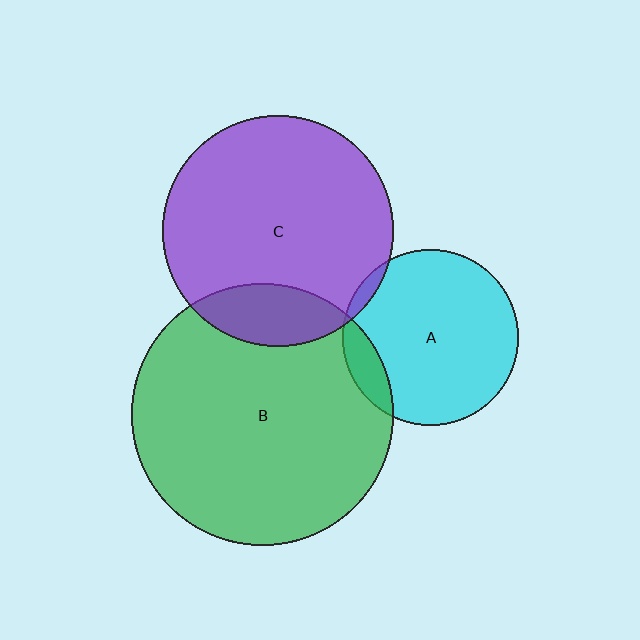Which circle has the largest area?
Circle B (green).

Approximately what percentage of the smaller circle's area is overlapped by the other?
Approximately 15%.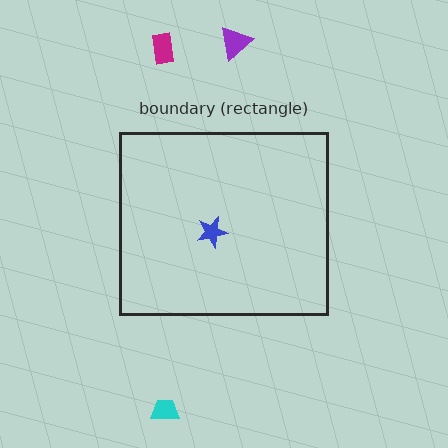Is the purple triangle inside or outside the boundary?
Outside.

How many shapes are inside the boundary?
1 inside, 3 outside.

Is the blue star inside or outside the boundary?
Inside.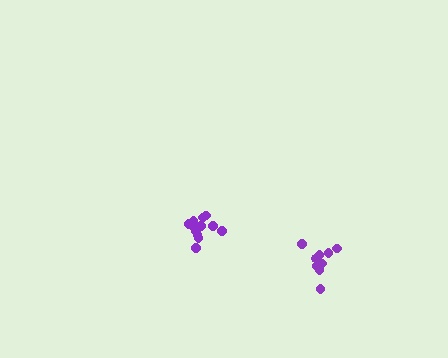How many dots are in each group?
Group 1: 12 dots, Group 2: 9 dots (21 total).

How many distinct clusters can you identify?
There are 2 distinct clusters.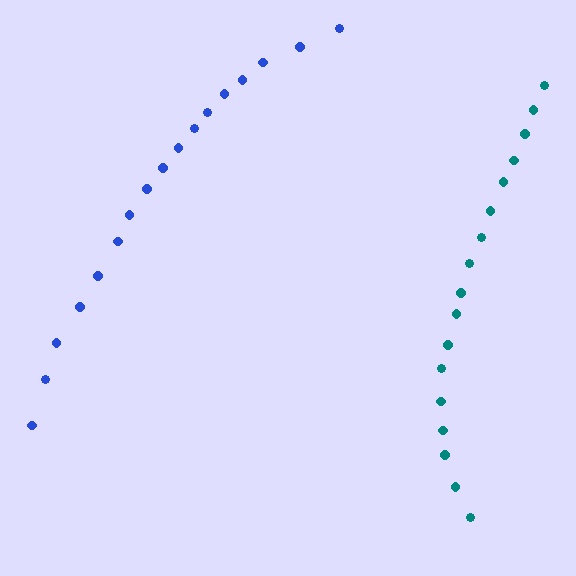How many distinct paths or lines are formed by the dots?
There are 2 distinct paths.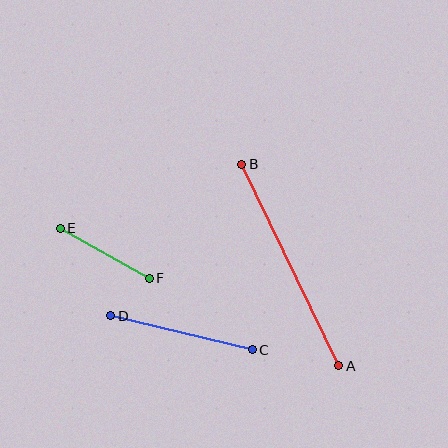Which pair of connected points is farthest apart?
Points A and B are farthest apart.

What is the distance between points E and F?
The distance is approximately 102 pixels.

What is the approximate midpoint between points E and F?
The midpoint is at approximately (105, 253) pixels.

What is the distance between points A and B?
The distance is approximately 223 pixels.